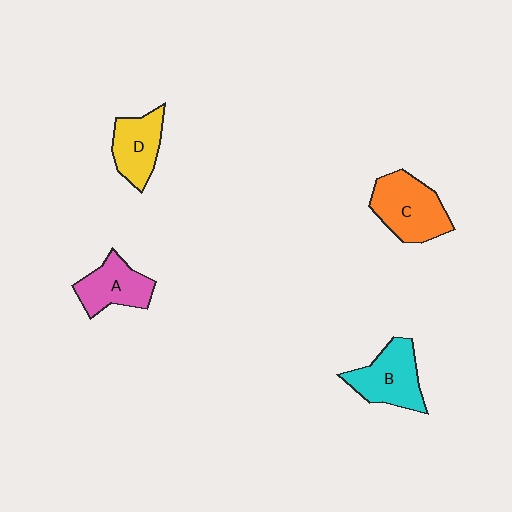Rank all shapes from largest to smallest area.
From largest to smallest: C (orange), B (cyan), A (pink), D (yellow).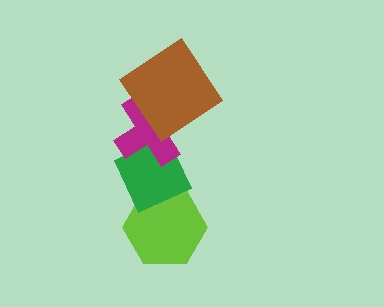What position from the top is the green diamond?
The green diamond is 3rd from the top.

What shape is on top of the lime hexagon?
The green diamond is on top of the lime hexagon.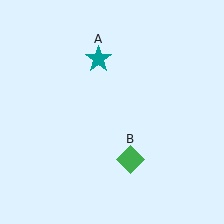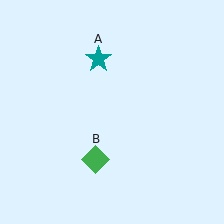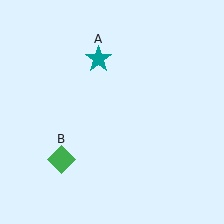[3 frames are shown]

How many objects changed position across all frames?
1 object changed position: green diamond (object B).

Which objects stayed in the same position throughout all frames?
Teal star (object A) remained stationary.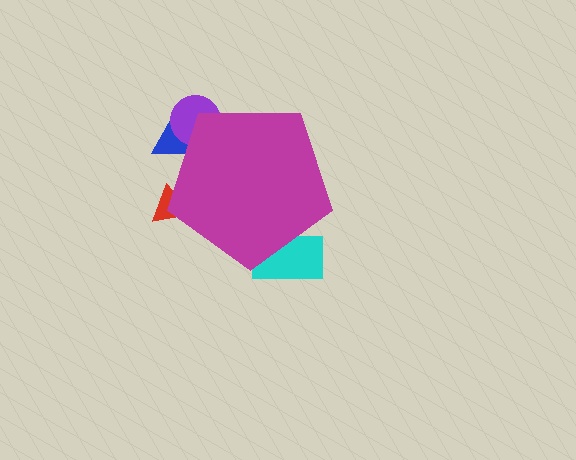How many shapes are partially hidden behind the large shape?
4 shapes are partially hidden.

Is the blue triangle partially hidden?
Yes, the blue triangle is partially hidden behind the magenta pentagon.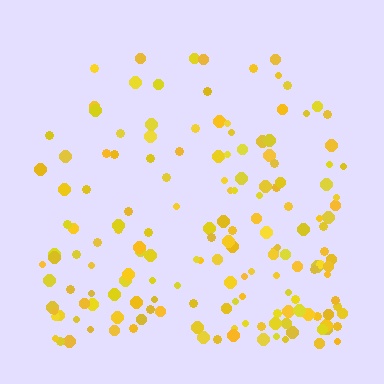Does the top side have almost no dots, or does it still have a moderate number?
Still a moderate number, just noticeably fewer than the bottom.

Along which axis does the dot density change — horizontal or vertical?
Vertical.